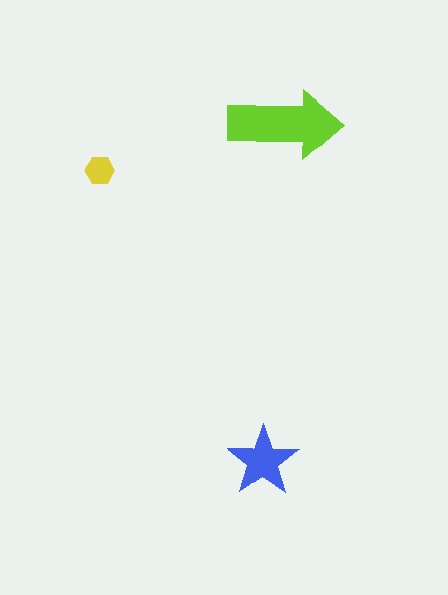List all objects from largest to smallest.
The lime arrow, the blue star, the yellow hexagon.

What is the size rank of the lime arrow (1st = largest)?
1st.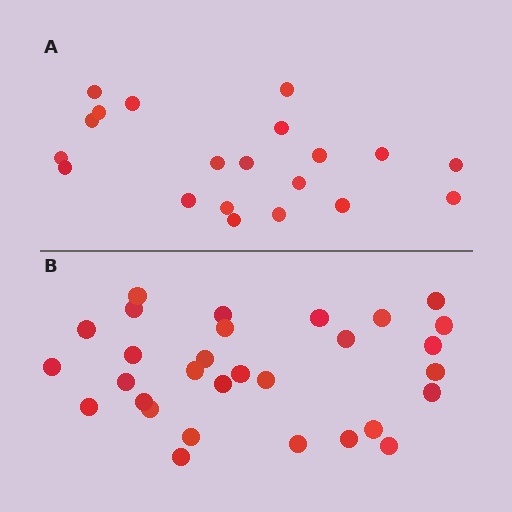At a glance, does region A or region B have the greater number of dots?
Region B (the bottom region) has more dots.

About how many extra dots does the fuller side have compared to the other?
Region B has roughly 10 or so more dots than region A.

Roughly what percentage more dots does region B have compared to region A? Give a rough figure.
About 50% more.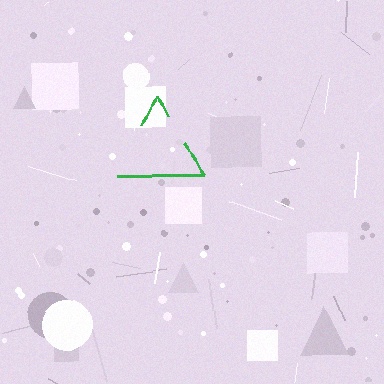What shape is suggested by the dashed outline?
The dashed outline suggests a triangle.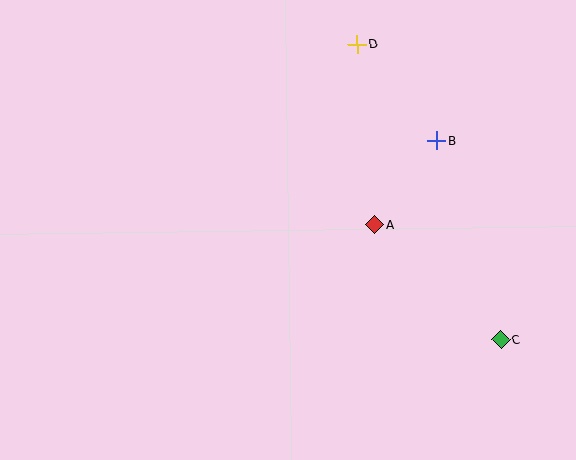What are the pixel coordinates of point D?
Point D is at (357, 44).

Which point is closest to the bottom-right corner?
Point C is closest to the bottom-right corner.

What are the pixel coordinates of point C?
Point C is at (501, 340).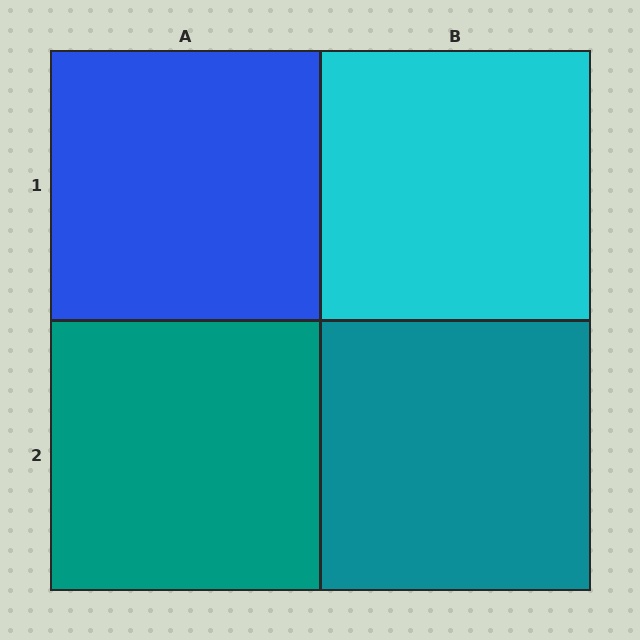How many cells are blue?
1 cell is blue.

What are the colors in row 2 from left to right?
Teal, teal.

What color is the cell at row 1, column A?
Blue.